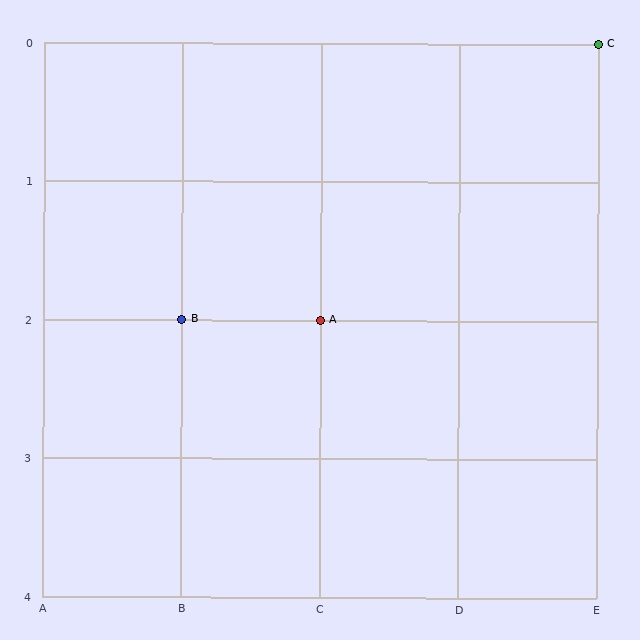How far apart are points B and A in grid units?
Points B and A are 1 column apart.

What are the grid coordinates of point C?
Point C is at grid coordinates (E, 0).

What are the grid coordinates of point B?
Point B is at grid coordinates (B, 2).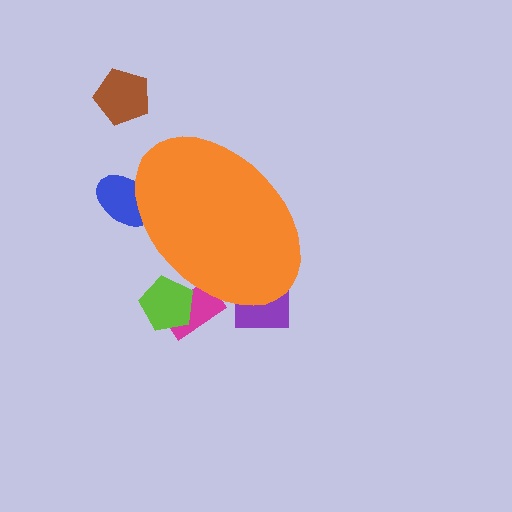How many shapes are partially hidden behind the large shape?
4 shapes are partially hidden.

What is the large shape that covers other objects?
An orange ellipse.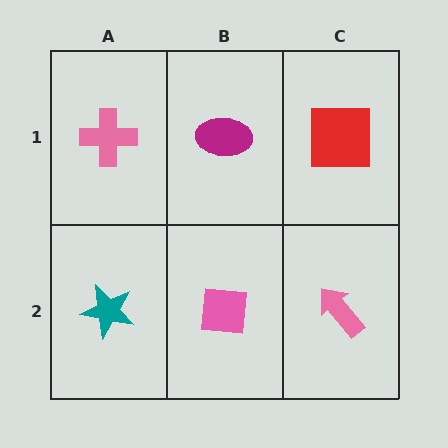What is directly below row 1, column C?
A pink arrow.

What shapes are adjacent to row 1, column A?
A teal star (row 2, column A), a magenta ellipse (row 1, column B).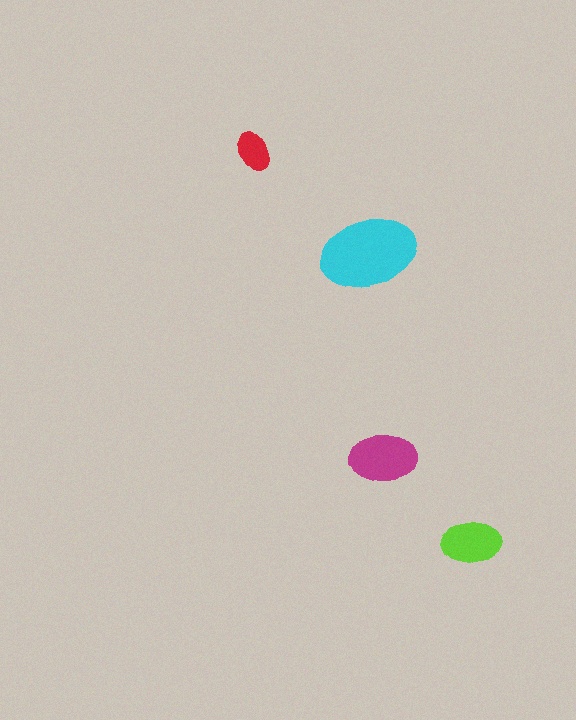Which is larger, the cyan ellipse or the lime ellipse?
The cyan one.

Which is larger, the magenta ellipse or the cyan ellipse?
The cyan one.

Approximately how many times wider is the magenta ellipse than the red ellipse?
About 1.5 times wider.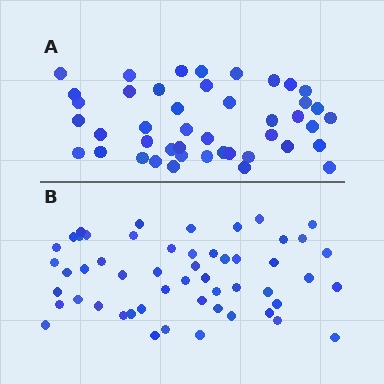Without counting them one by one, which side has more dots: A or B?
Region B (the bottom region) has more dots.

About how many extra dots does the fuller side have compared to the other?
Region B has roughly 8 or so more dots than region A.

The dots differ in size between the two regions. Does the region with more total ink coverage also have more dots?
No. Region A has more total ink coverage because its dots are larger, but region B actually contains more individual dots. Total area can be misleading — the number of items is what matters here.